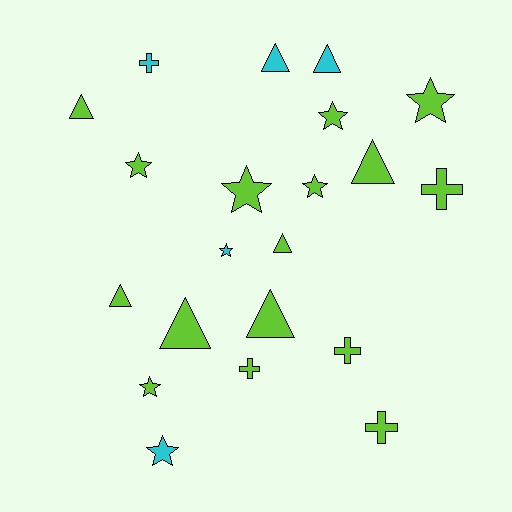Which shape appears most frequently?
Triangle, with 8 objects.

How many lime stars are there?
There are 6 lime stars.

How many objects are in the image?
There are 21 objects.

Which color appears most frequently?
Lime, with 16 objects.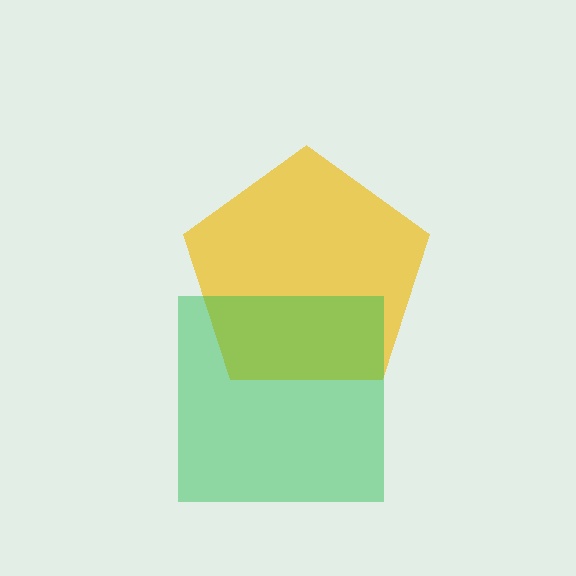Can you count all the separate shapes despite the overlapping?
Yes, there are 2 separate shapes.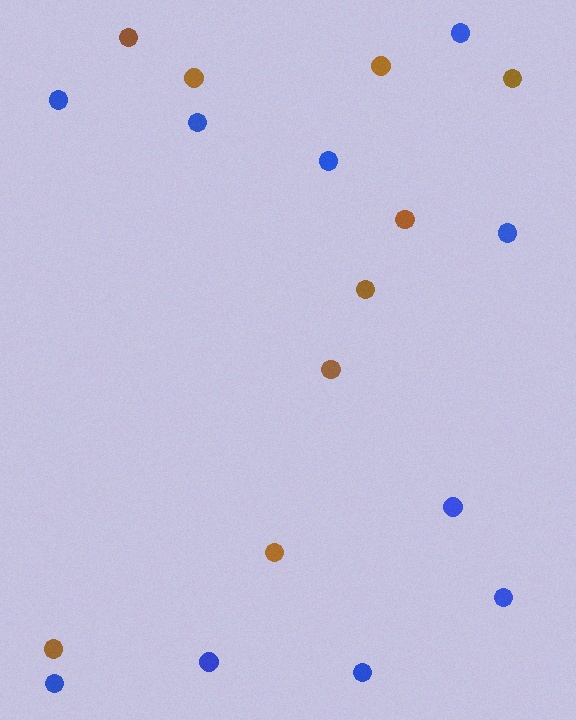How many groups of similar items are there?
There are 2 groups: one group of blue circles (10) and one group of brown circles (9).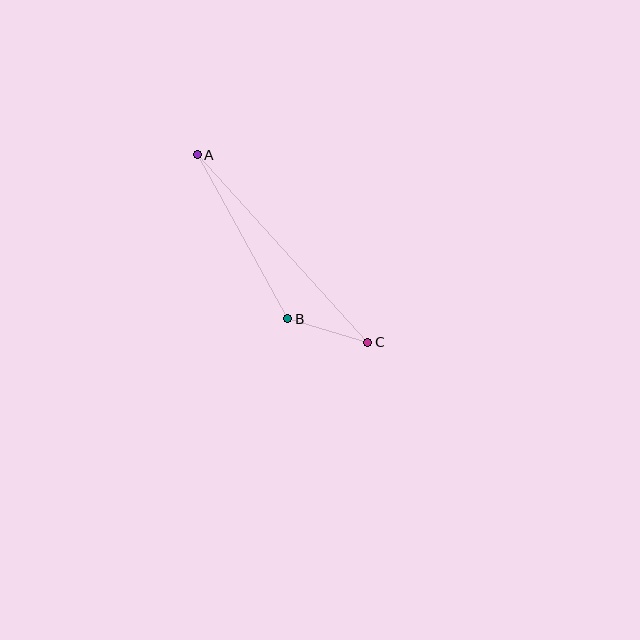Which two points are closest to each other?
Points B and C are closest to each other.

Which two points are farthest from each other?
Points A and C are farthest from each other.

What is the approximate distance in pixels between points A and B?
The distance between A and B is approximately 187 pixels.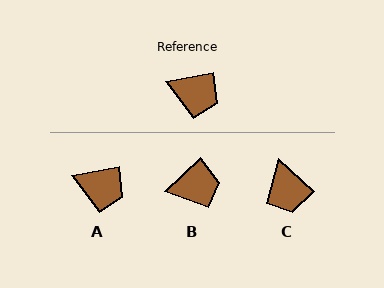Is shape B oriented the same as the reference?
No, it is off by about 32 degrees.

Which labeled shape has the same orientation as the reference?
A.